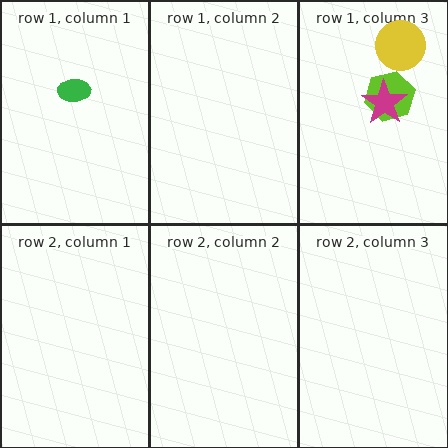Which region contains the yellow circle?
The row 1, column 3 region.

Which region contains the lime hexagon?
The row 1, column 3 region.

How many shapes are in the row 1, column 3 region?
3.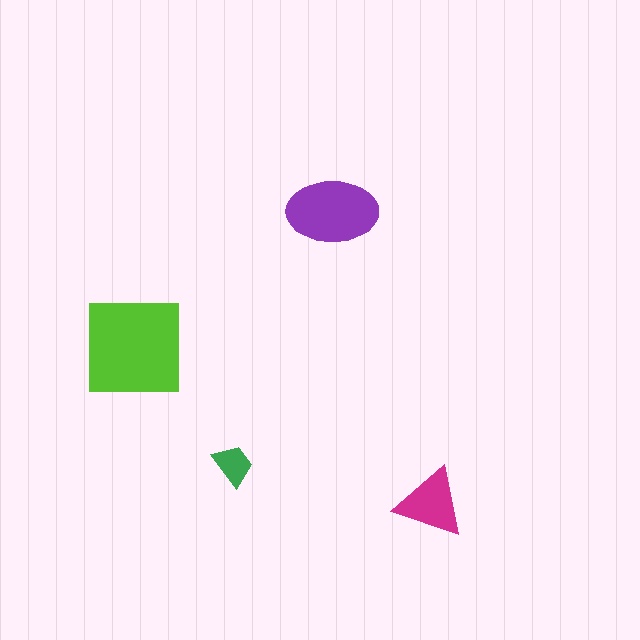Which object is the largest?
The lime square.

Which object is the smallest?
The green trapezoid.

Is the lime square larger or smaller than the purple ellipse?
Larger.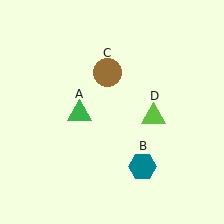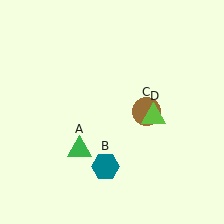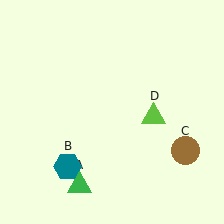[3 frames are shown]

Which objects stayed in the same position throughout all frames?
Lime triangle (object D) remained stationary.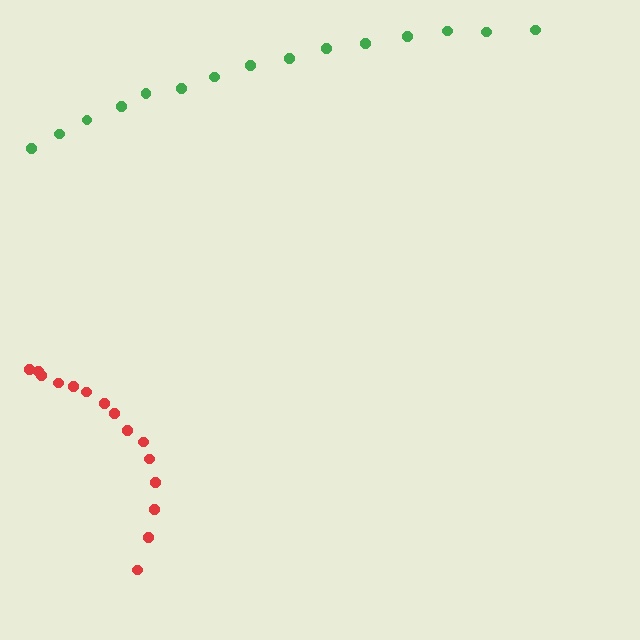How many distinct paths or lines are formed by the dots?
There are 2 distinct paths.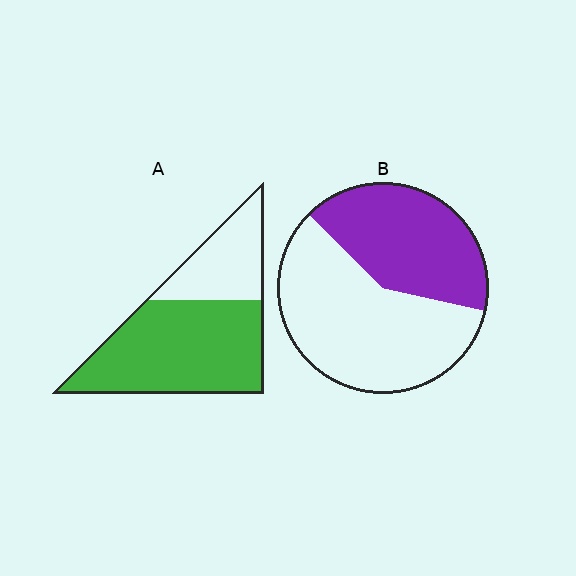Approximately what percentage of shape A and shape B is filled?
A is approximately 70% and B is approximately 40%.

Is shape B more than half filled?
No.